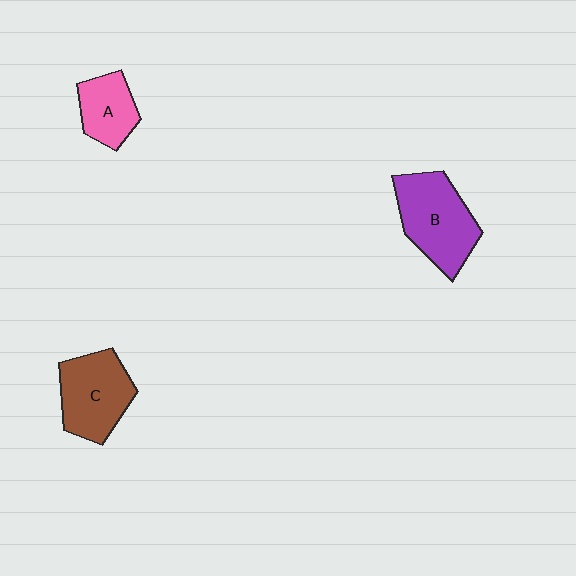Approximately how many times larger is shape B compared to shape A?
Approximately 1.7 times.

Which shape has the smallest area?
Shape A (pink).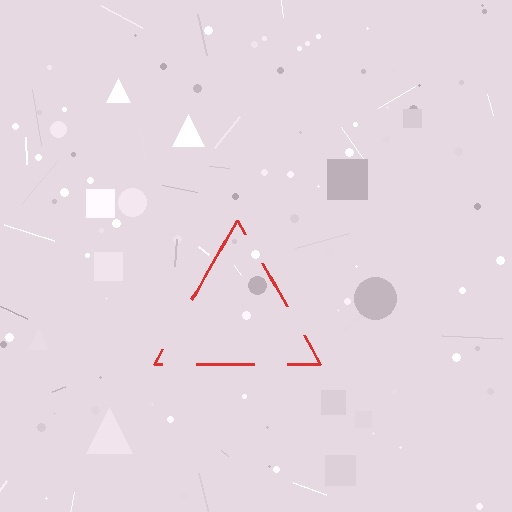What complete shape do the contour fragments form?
The contour fragments form a triangle.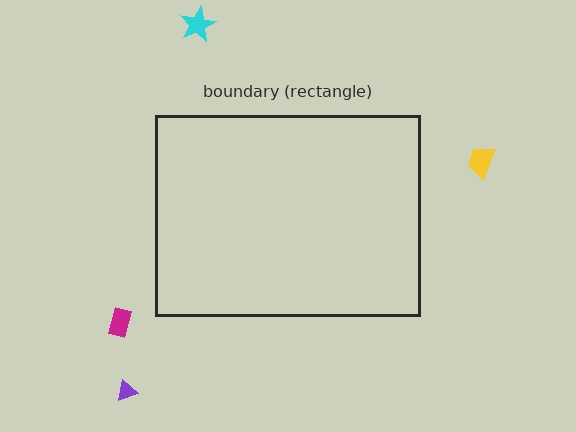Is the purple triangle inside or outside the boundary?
Outside.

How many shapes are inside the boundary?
0 inside, 4 outside.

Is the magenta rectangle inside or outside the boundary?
Outside.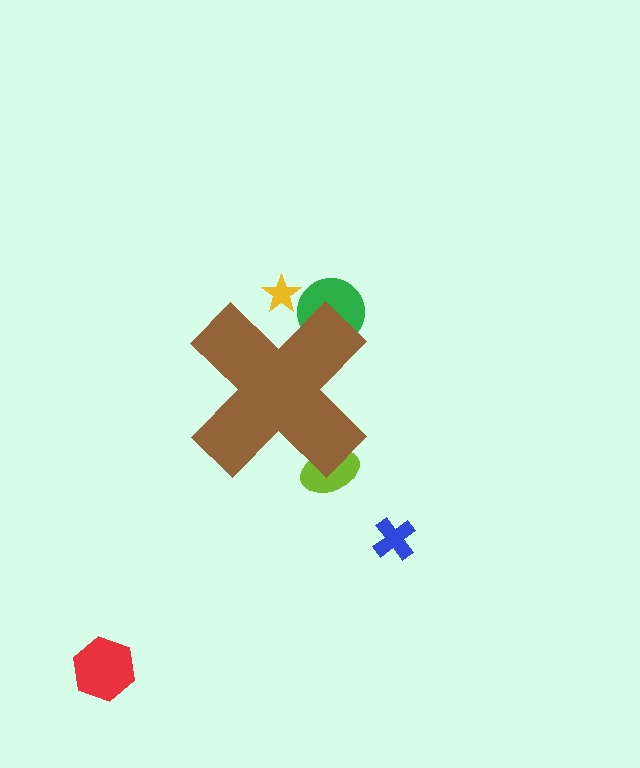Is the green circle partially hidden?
Yes, the green circle is partially hidden behind the brown cross.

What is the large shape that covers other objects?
A brown cross.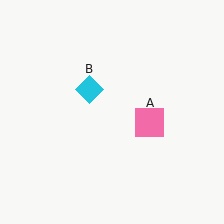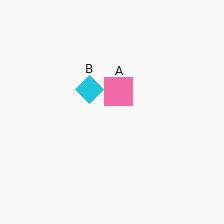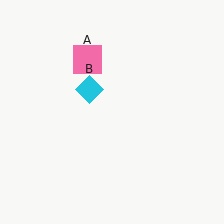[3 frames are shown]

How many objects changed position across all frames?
1 object changed position: pink square (object A).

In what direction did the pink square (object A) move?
The pink square (object A) moved up and to the left.